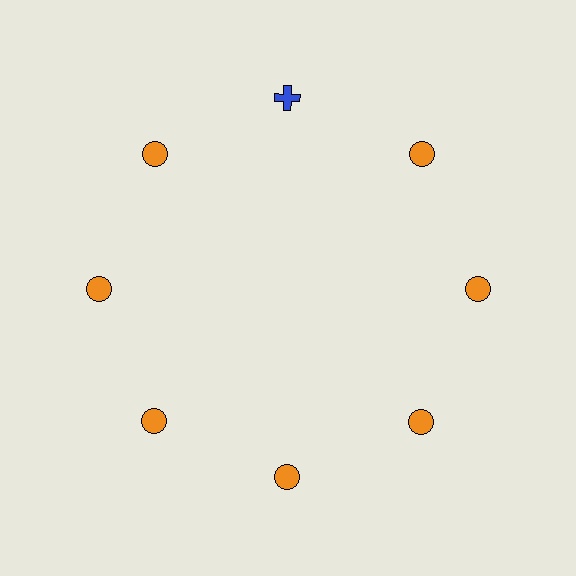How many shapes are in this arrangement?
There are 8 shapes arranged in a ring pattern.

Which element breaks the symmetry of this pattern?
The blue cross at roughly the 12 o'clock position breaks the symmetry. All other shapes are orange circles.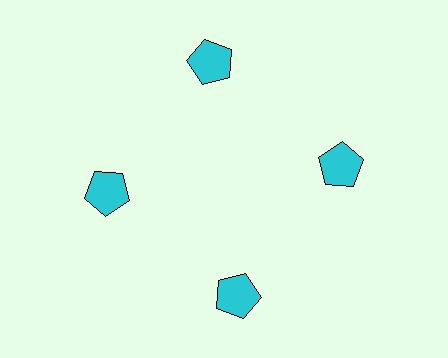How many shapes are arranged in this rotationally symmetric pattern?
There are 4 shapes, arranged in 4 groups of 1.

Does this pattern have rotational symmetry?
Yes, this pattern has 4-fold rotational symmetry. It looks the same after rotating 90 degrees around the center.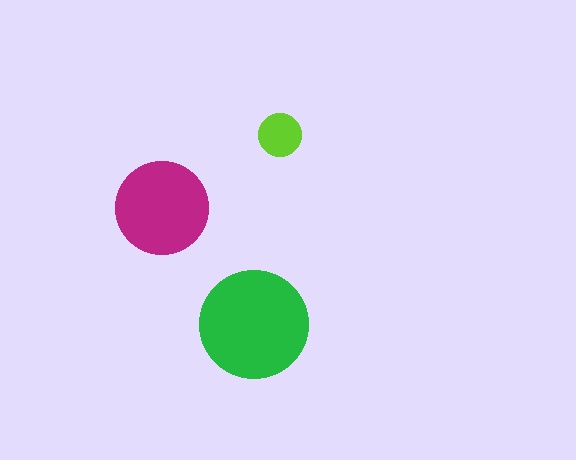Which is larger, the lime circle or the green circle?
The green one.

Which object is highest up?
The lime circle is topmost.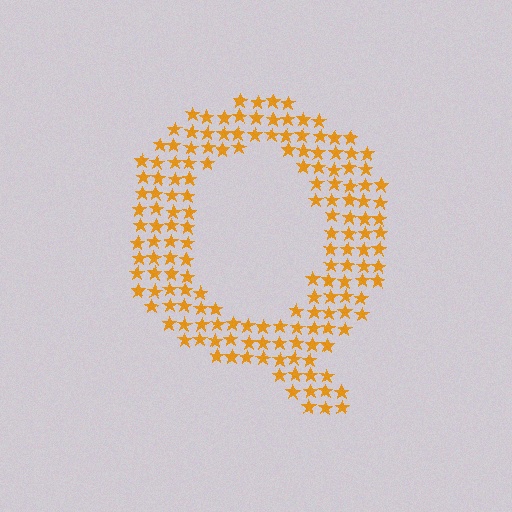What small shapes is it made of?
It is made of small stars.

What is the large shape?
The large shape is the letter Q.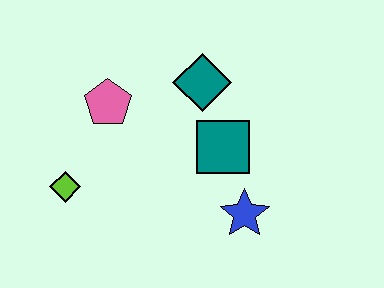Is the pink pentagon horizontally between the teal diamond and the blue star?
No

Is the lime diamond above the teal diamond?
No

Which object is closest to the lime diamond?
The pink pentagon is closest to the lime diamond.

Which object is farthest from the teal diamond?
The lime diamond is farthest from the teal diamond.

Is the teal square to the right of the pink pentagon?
Yes